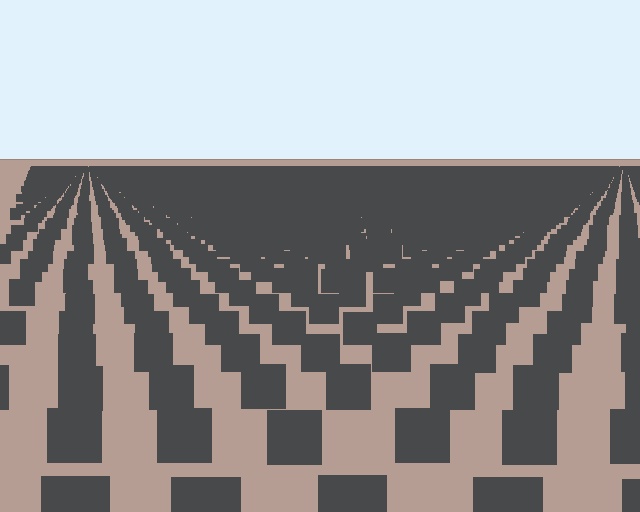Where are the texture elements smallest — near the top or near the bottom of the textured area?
Near the top.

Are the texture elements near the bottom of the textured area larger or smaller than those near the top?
Larger. Near the bottom, elements are closer to the viewer and appear at a bigger on-screen size.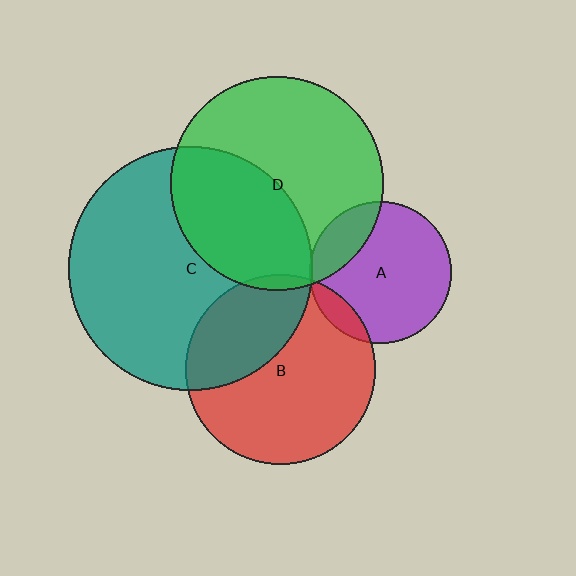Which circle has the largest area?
Circle C (teal).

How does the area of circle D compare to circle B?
Approximately 1.3 times.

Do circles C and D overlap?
Yes.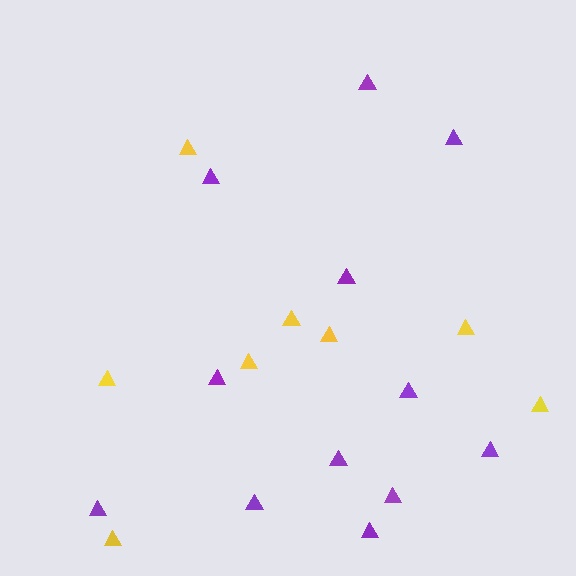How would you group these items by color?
There are 2 groups: one group of yellow triangles (8) and one group of purple triangles (12).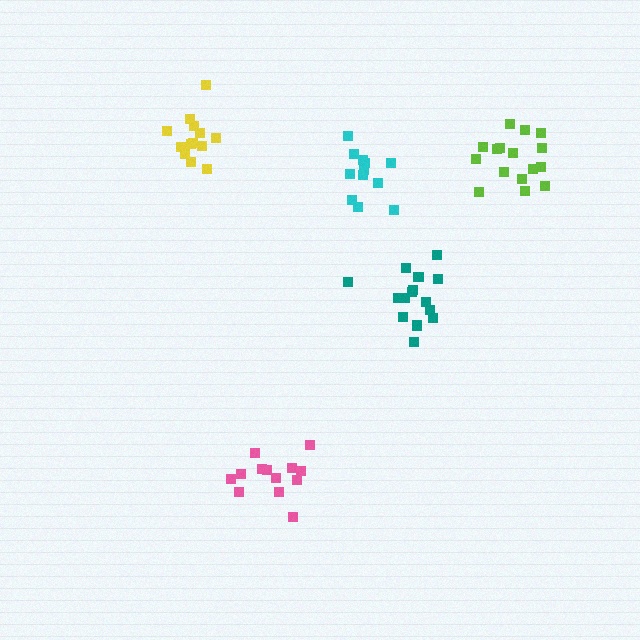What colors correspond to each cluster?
The clusters are colored: yellow, teal, pink, lime, cyan.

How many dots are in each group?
Group 1: 13 dots, Group 2: 16 dots, Group 3: 13 dots, Group 4: 16 dots, Group 5: 12 dots (70 total).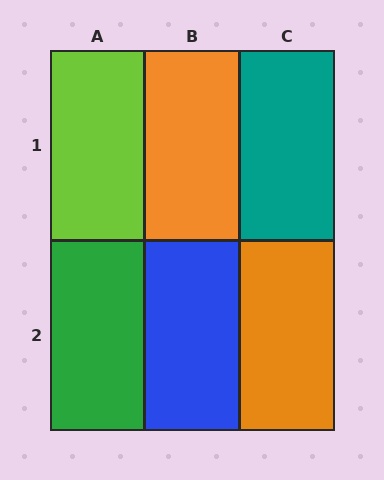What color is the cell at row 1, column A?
Lime.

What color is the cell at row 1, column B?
Orange.